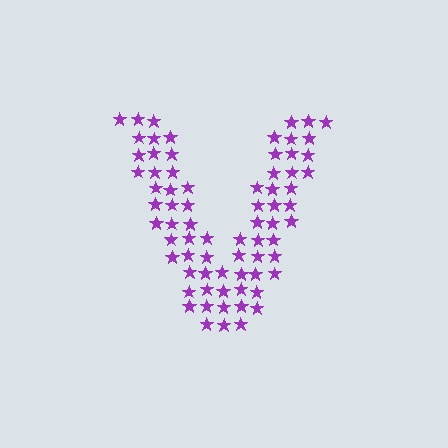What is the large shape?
The large shape is the letter V.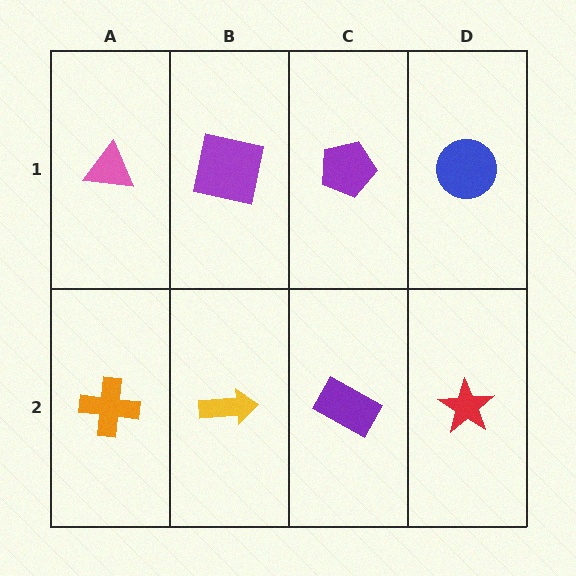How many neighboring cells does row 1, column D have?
2.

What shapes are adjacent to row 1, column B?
A yellow arrow (row 2, column B), a pink triangle (row 1, column A), a purple pentagon (row 1, column C).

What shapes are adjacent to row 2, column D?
A blue circle (row 1, column D), a purple rectangle (row 2, column C).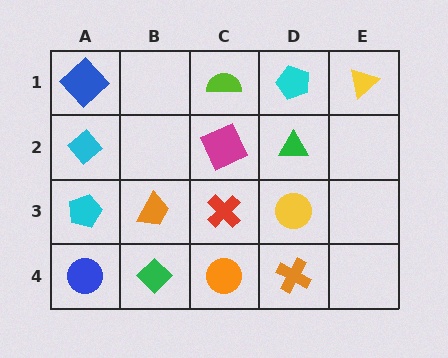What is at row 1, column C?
A lime semicircle.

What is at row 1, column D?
A cyan pentagon.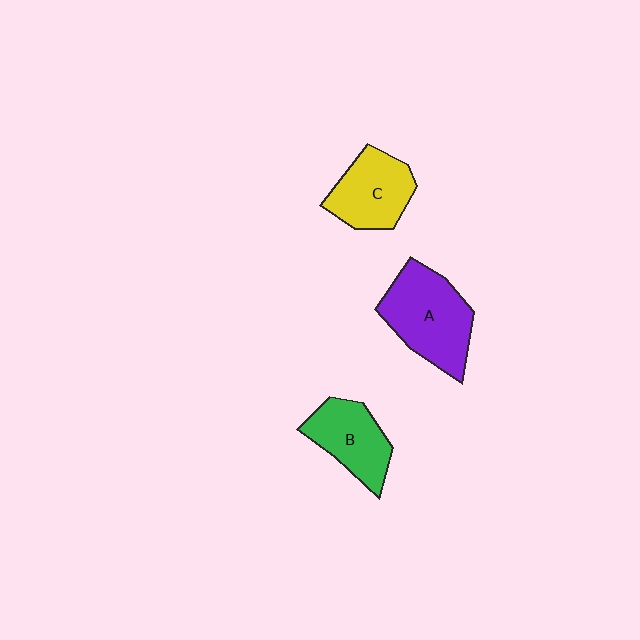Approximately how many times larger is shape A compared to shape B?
Approximately 1.4 times.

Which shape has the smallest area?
Shape B (green).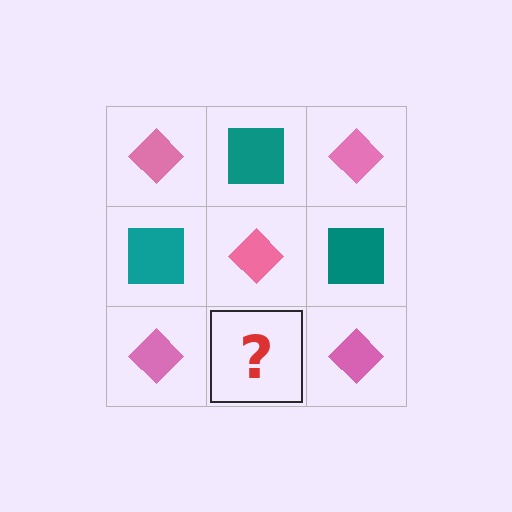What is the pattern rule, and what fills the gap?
The rule is that it alternates pink diamond and teal square in a checkerboard pattern. The gap should be filled with a teal square.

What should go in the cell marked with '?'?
The missing cell should contain a teal square.